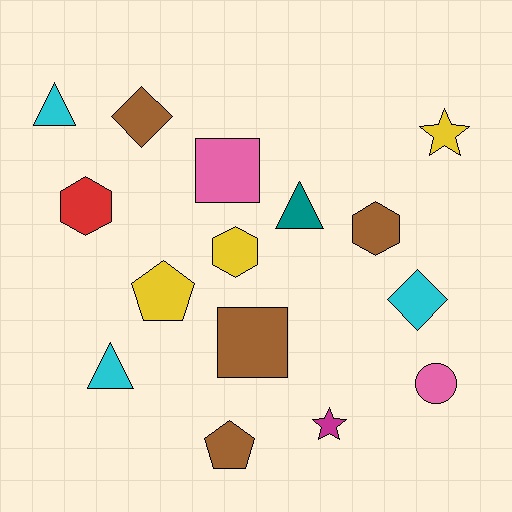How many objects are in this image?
There are 15 objects.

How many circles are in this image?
There is 1 circle.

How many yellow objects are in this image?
There are 3 yellow objects.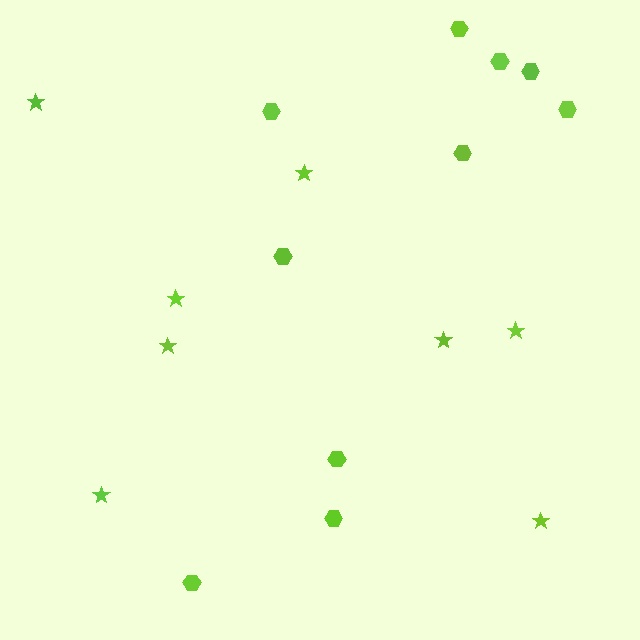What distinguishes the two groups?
There are 2 groups: one group of stars (8) and one group of hexagons (10).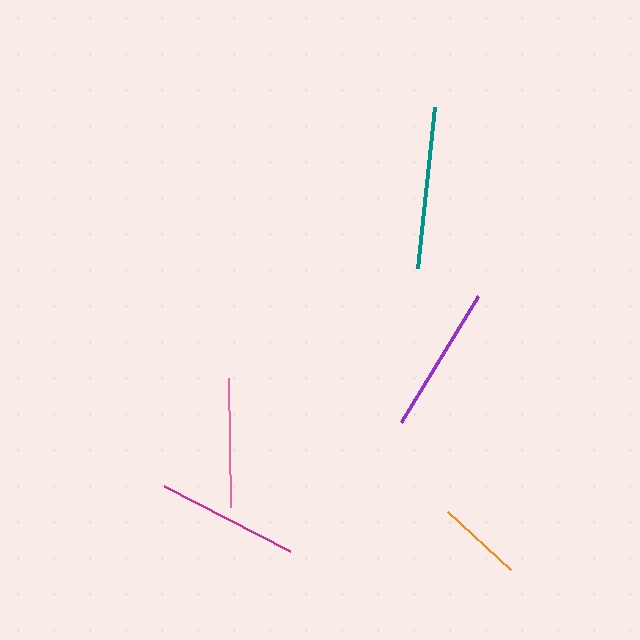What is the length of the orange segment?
The orange segment is approximately 87 pixels long.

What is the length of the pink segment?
The pink segment is approximately 129 pixels long.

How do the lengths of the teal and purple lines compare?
The teal and purple lines are approximately the same length.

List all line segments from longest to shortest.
From longest to shortest: teal, purple, magenta, pink, orange.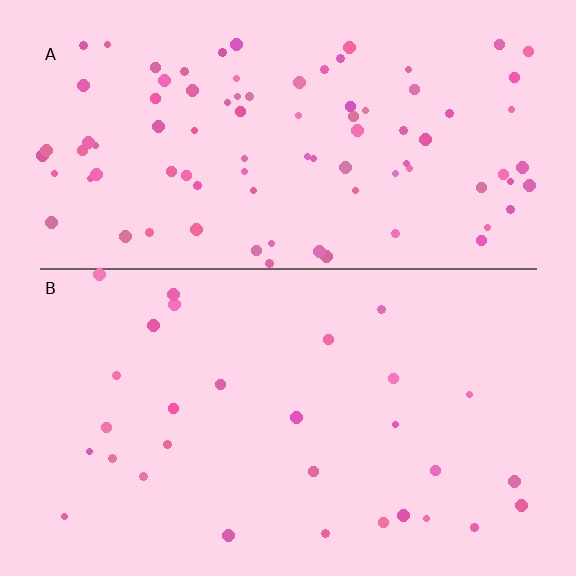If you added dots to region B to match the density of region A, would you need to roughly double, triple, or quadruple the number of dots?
Approximately triple.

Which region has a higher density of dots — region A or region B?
A (the top).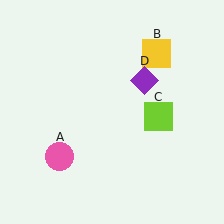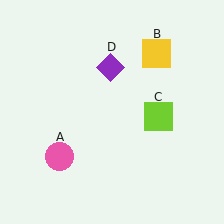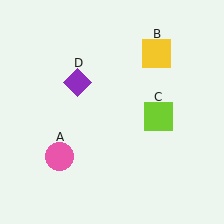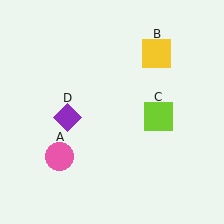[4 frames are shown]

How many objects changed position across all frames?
1 object changed position: purple diamond (object D).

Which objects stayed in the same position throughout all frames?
Pink circle (object A) and yellow square (object B) and lime square (object C) remained stationary.